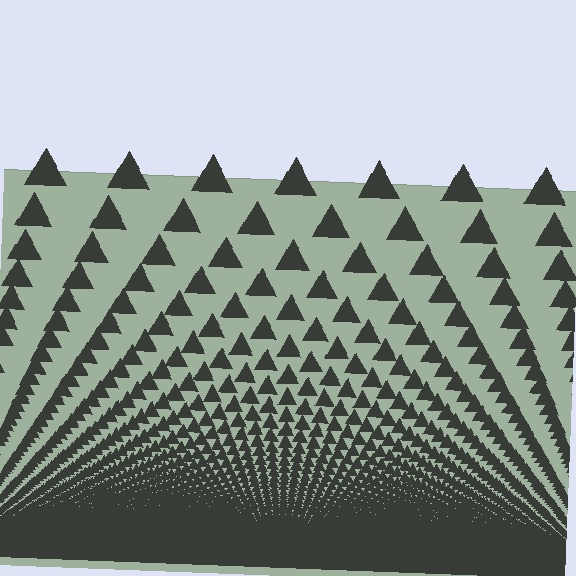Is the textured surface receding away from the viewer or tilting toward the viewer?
The surface appears to tilt toward the viewer. Texture elements get larger and sparser toward the top.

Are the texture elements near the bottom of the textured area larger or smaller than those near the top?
Smaller. The gradient is inverted — elements near the bottom are smaller and denser.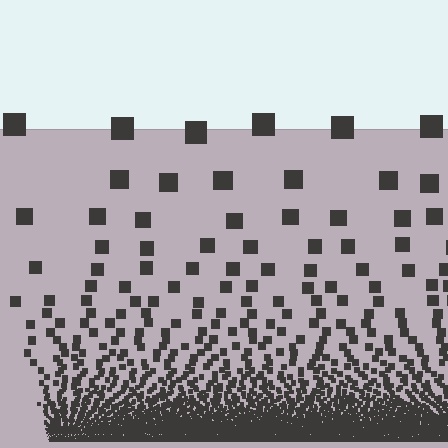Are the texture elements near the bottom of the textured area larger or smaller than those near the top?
Smaller. The gradient is inverted — elements near the bottom are smaller and denser.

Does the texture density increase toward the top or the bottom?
Density increases toward the bottom.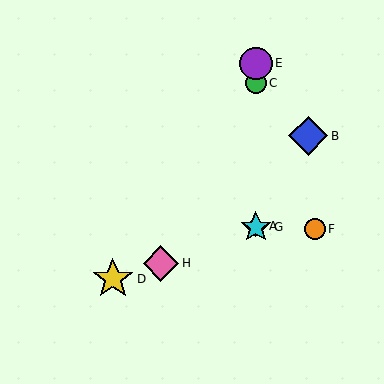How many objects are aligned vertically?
4 objects (A, C, E, G) are aligned vertically.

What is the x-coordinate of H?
Object H is at x≈161.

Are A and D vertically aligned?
No, A is at x≈256 and D is at x≈113.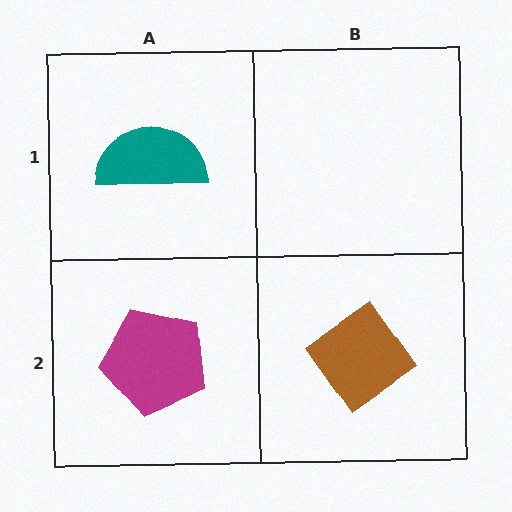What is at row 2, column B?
A brown diamond.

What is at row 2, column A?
A magenta pentagon.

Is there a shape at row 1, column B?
No, that cell is empty.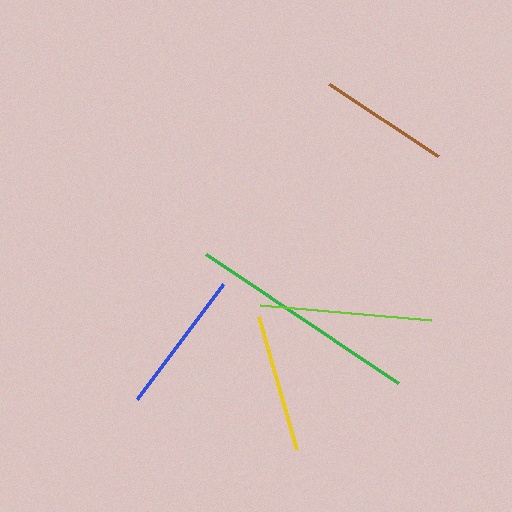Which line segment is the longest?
The green line is the longest at approximately 232 pixels.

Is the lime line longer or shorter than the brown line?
The lime line is longer than the brown line.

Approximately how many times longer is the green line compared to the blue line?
The green line is approximately 1.6 times the length of the blue line.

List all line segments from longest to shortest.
From longest to shortest: green, lime, blue, yellow, brown.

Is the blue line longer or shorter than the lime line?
The lime line is longer than the blue line.